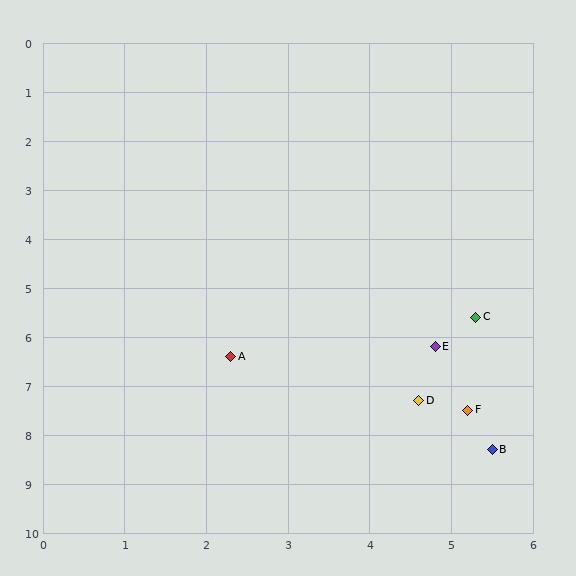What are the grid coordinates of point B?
Point B is at approximately (5.5, 8.3).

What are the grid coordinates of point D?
Point D is at approximately (4.6, 7.3).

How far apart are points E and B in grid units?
Points E and B are about 2.2 grid units apart.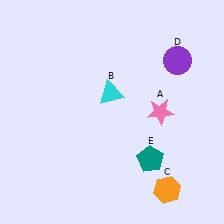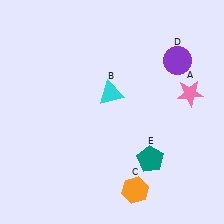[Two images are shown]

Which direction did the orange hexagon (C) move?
The orange hexagon (C) moved left.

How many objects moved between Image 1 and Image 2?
2 objects moved between the two images.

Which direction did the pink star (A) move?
The pink star (A) moved right.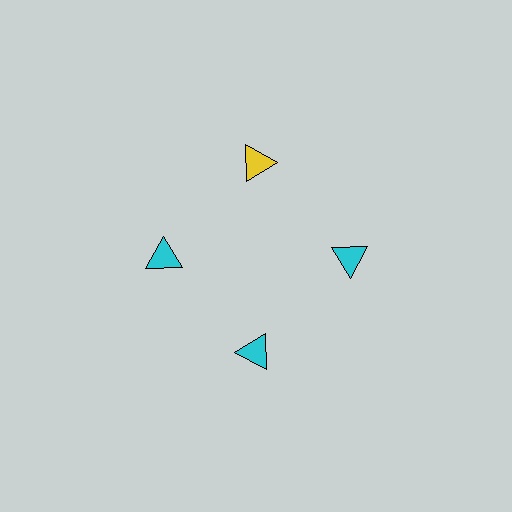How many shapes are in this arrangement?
There are 4 shapes arranged in a ring pattern.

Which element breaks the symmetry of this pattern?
The yellow triangle at roughly the 12 o'clock position breaks the symmetry. All other shapes are cyan triangles.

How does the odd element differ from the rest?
It has a different color: yellow instead of cyan.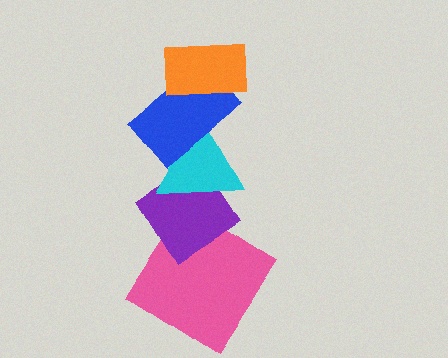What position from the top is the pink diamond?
The pink diamond is 5th from the top.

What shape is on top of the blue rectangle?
The orange rectangle is on top of the blue rectangle.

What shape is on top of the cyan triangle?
The blue rectangle is on top of the cyan triangle.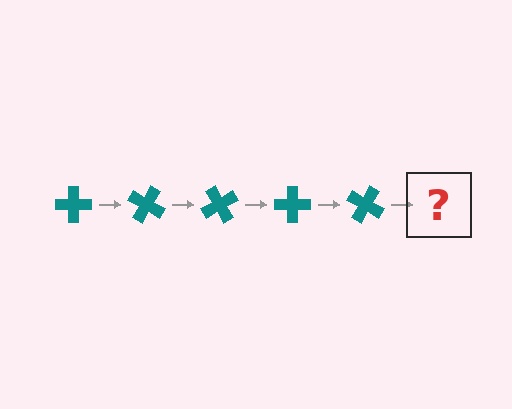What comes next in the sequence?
The next element should be a teal cross rotated 150 degrees.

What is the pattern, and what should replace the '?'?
The pattern is that the cross rotates 30 degrees each step. The '?' should be a teal cross rotated 150 degrees.